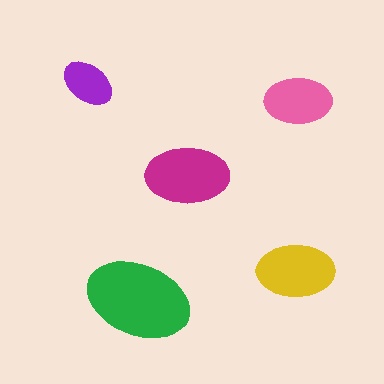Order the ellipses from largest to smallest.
the green one, the magenta one, the yellow one, the pink one, the purple one.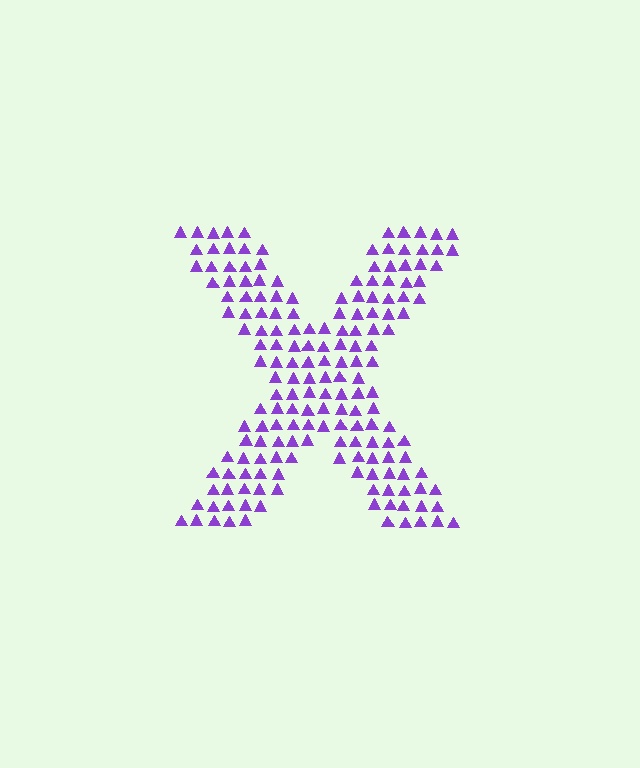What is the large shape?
The large shape is the letter X.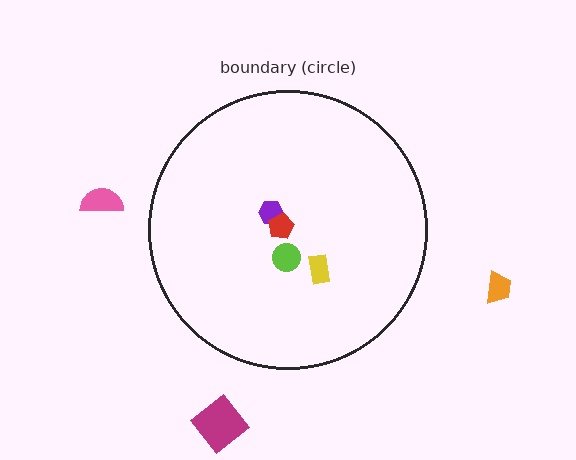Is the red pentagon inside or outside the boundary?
Inside.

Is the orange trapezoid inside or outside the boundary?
Outside.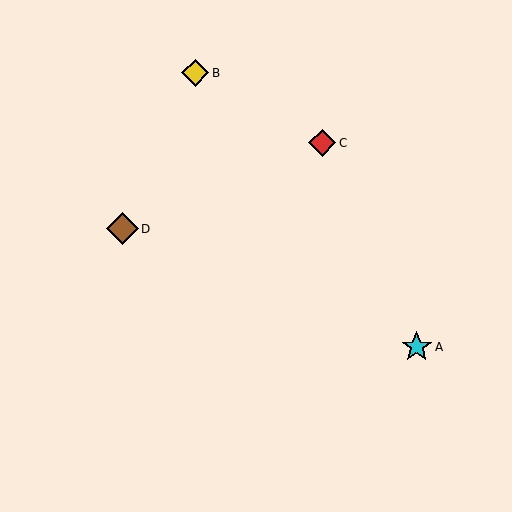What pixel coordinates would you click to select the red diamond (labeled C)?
Click at (322, 143) to select the red diamond C.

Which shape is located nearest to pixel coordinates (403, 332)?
The cyan star (labeled A) at (417, 347) is nearest to that location.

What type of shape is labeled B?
Shape B is a yellow diamond.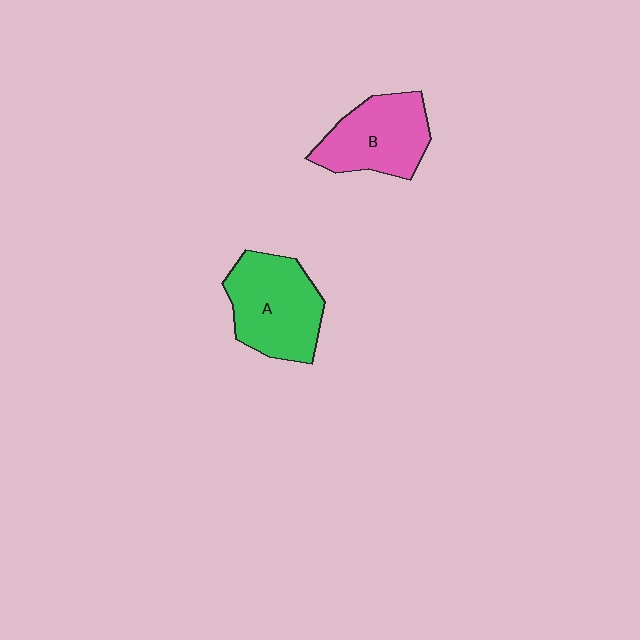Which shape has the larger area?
Shape A (green).